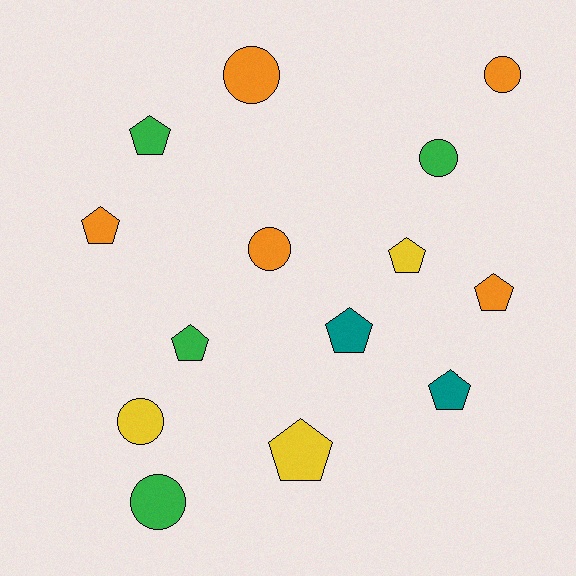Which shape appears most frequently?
Pentagon, with 8 objects.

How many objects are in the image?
There are 14 objects.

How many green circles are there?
There are 2 green circles.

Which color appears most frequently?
Orange, with 5 objects.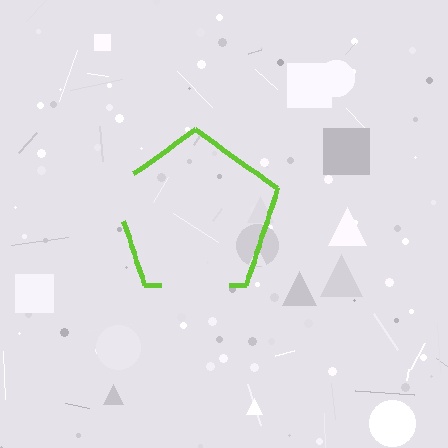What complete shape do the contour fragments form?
The contour fragments form a pentagon.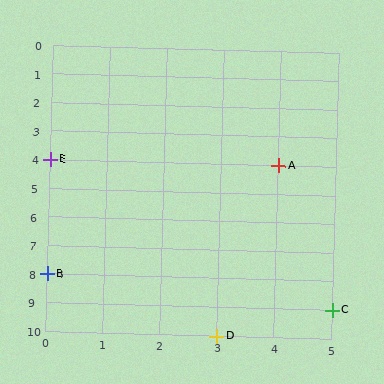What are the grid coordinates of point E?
Point E is at grid coordinates (0, 4).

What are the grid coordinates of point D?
Point D is at grid coordinates (3, 10).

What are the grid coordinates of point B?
Point B is at grid coordinates (0, 8).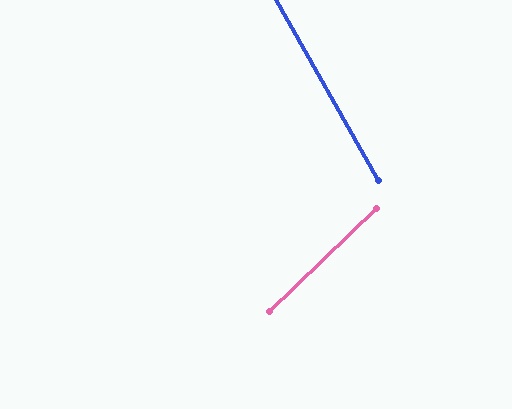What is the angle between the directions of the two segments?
Approximately 76 degrees.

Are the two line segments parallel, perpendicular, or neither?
Neither parallel nor perpendicular — they differ by about 76°.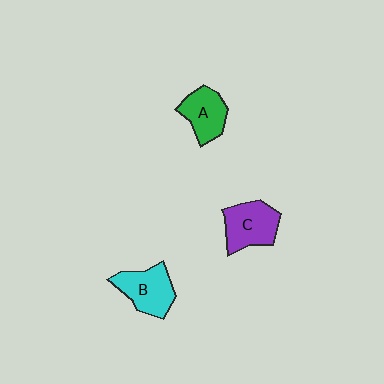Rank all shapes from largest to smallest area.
From largest to smallest: C (purple), B (cyan), A (green).